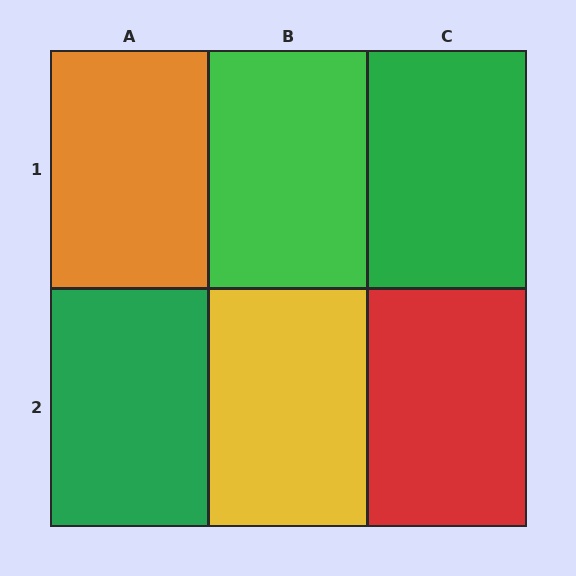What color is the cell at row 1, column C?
Green.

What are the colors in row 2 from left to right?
Green, yellow, red.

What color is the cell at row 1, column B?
Green.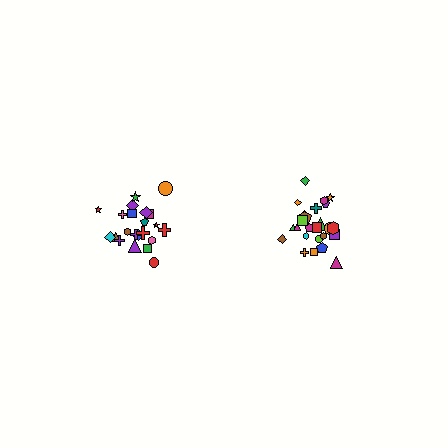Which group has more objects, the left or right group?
The right group.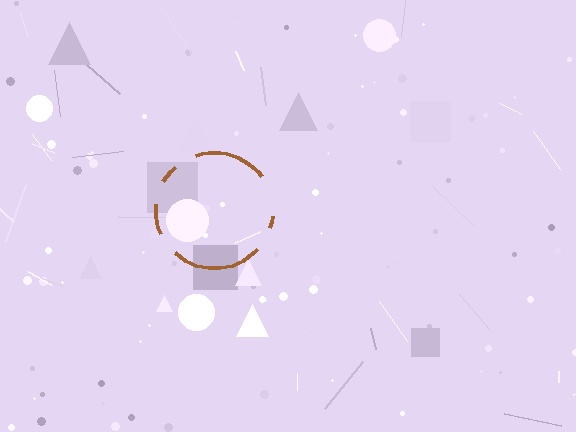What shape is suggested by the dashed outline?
The dashed outline suggests a circle.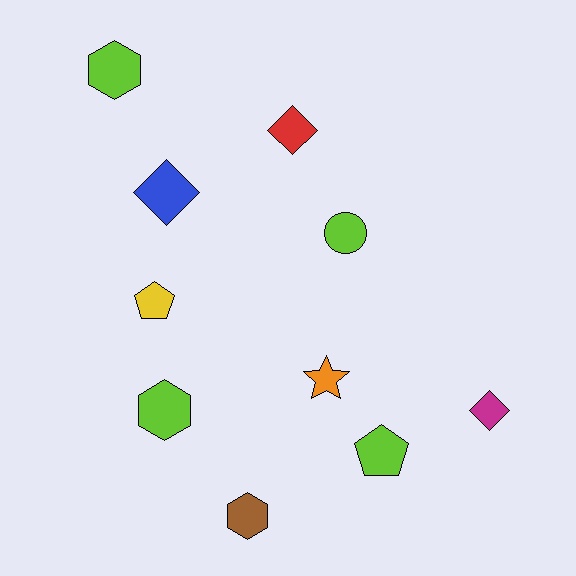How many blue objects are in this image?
There is 1 blue object.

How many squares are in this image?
There are no squares.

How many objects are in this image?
There are 10 objects.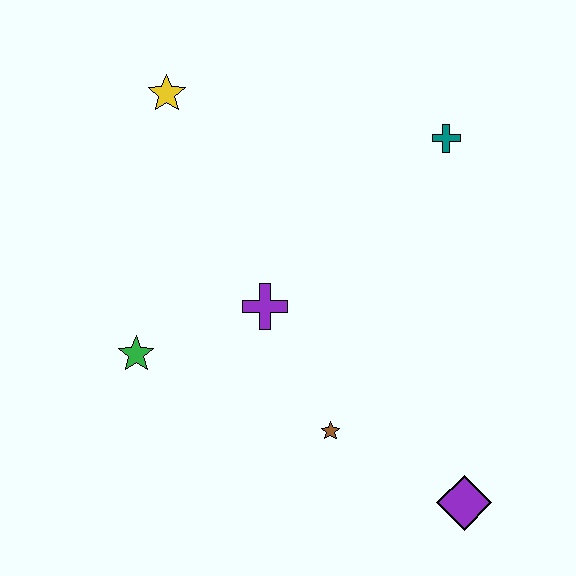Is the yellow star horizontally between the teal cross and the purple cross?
No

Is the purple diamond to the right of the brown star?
Yes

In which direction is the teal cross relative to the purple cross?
The teal cross is to the right of the purple cross.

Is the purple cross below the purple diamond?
No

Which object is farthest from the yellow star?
The purple diamond is farthest from the yellow star.